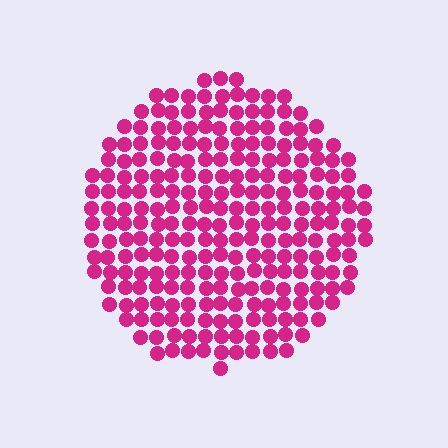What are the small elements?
The small elements are circles.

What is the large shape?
The large shape is a circle.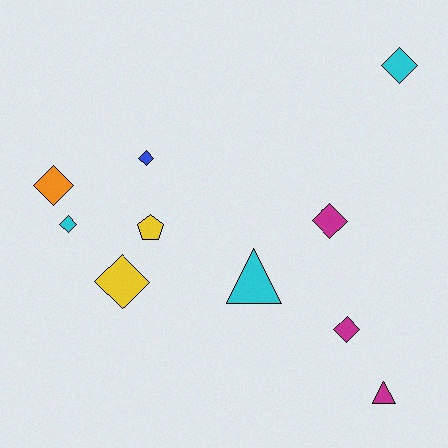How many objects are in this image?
There are 10 objects.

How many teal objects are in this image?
There are no teal objects.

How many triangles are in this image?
There are 2 triangles.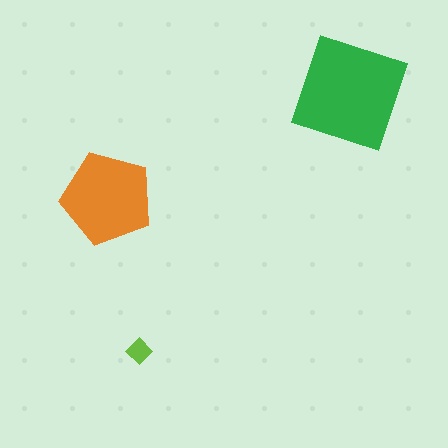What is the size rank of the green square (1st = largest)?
1st.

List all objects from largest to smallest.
The green square, the orange pentagon, the lime diamond.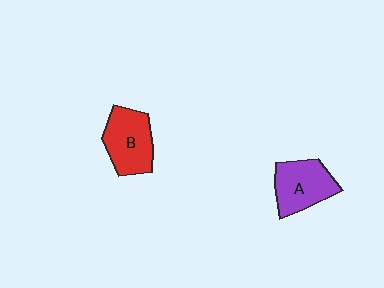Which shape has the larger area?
Shape B (red).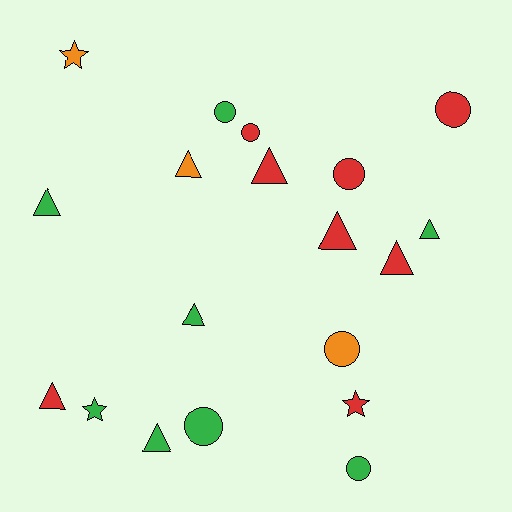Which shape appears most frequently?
Triangle, with 9 objects.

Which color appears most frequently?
Green, with 8 objects.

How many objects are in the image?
There are 19 objects.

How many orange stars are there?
There is 1 orange star.